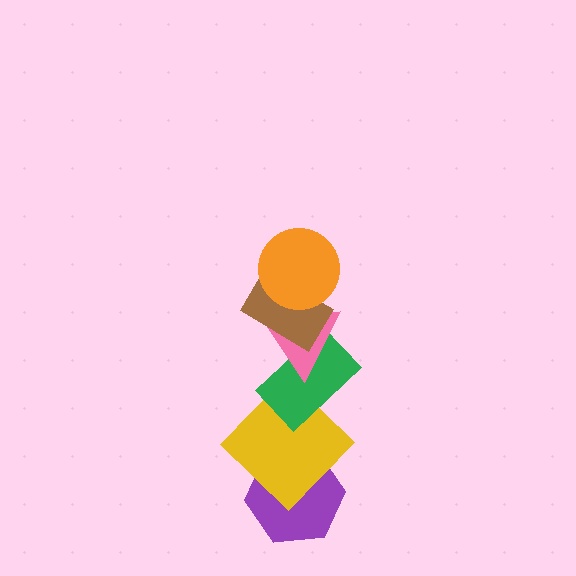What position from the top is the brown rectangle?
The brown rectangle is 2nd from the top.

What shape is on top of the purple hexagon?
The yellow diamond is on top of the purple hexagon.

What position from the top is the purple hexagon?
The purple hexagon is 6th from the top.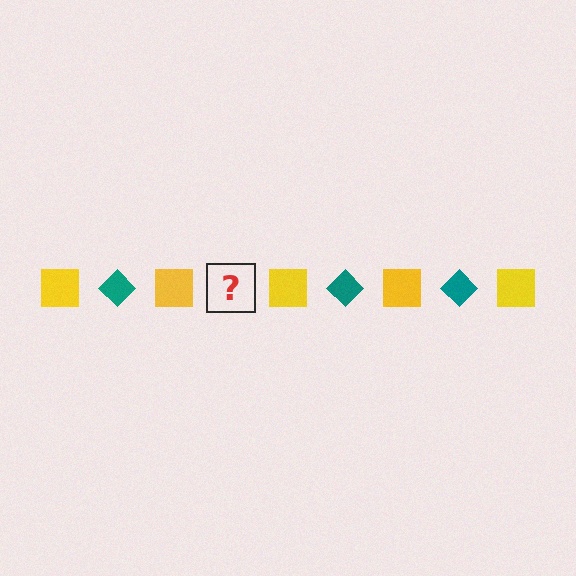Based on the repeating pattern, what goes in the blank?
The blank should be a teal diamond.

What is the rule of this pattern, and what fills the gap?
The rule is that the pattern alternates between yellow square and teal diamond. The gap should be filled with a teal diamond.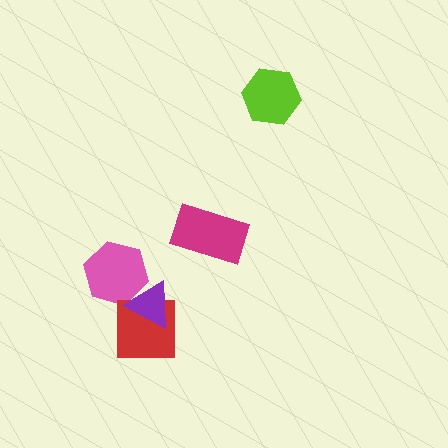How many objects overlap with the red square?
1 object overlaps with the red square.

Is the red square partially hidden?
Yes, it is partially covered by another shape.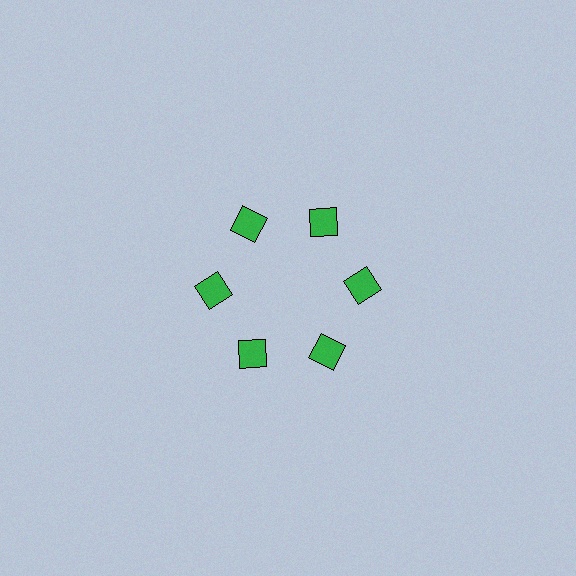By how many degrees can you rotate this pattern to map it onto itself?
The pattern maps onto itself every 60 degrees of rotation.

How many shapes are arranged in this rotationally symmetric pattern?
There are 6 shapes, arranged in 6 groups of 1.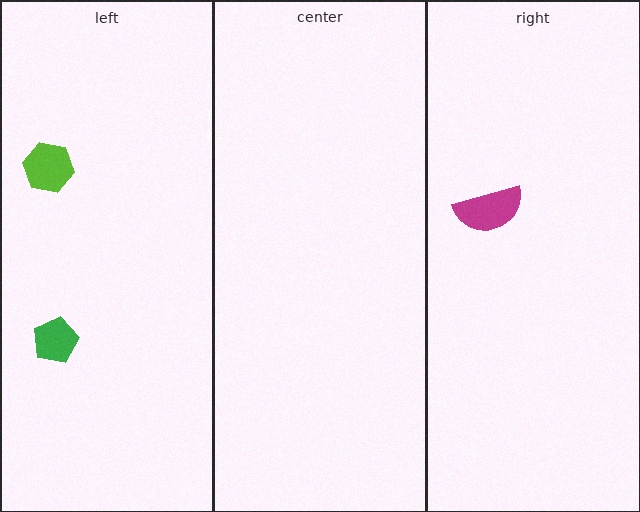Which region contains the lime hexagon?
The left region.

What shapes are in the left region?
The lime hexagon, the green pentagon.